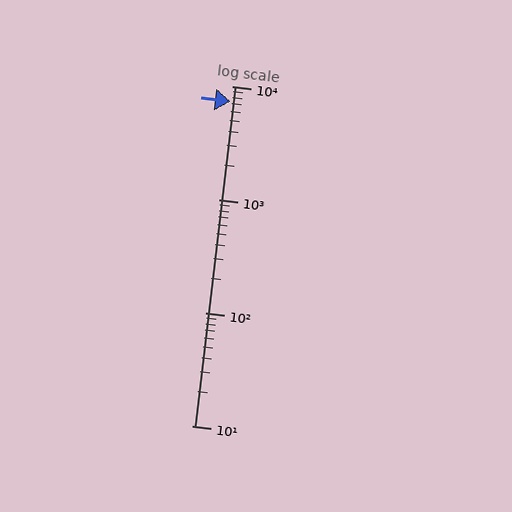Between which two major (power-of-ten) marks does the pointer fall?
The pointer is between 1000 and 10000.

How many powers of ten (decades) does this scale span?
The scale spans 3 decades, from 10 to 10000.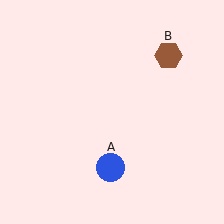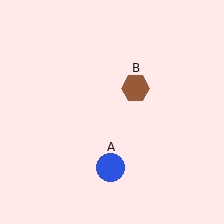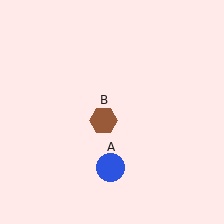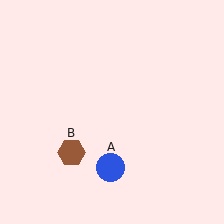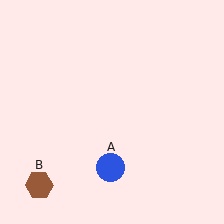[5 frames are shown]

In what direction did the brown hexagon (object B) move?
The brown hexagon (object B) moved down and to the left.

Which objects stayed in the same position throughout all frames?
Blue circle (object A) remained stationary.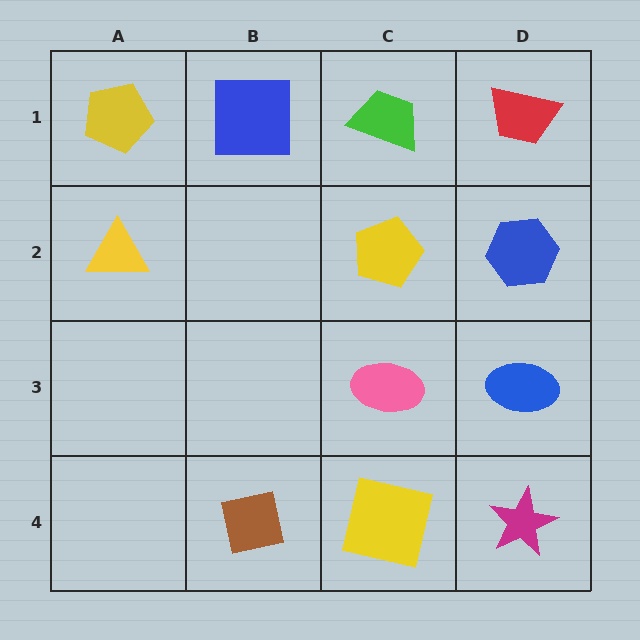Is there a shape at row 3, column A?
No, that cell is empty.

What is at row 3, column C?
A pink ellipse.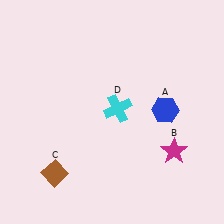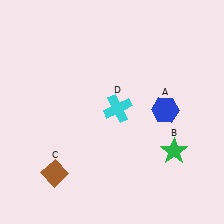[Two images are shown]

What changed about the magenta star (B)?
In Image 1, B is magenta. In Image 2, it changed to green.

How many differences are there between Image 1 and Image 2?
There is 1 difference between the two images.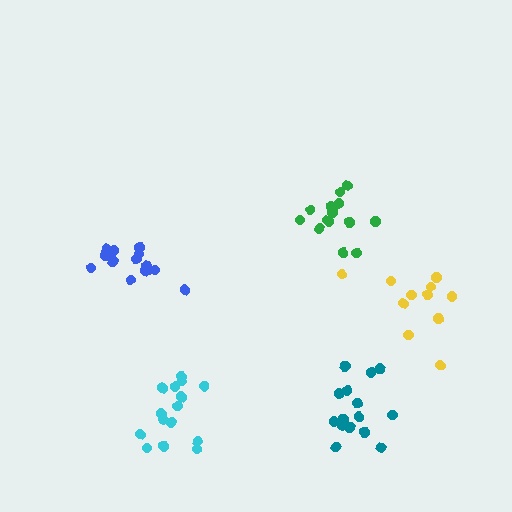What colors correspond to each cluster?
The clusters are colored: blue, yellow, green, cyan, teal.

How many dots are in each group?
Group 1: 15 dots, Group 2: 11 dots, Group 3: 15 dots, Group 4: 15 dots, Group 5: 15 dots (71 total).